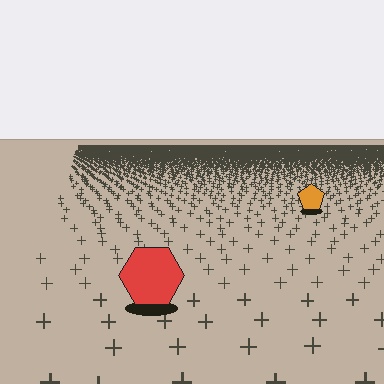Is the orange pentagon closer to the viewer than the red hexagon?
No. The red hexagon is closer — you can tell from the texture gradient: the ground texture is coarser near it.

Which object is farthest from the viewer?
The orange pentagon is farthest from the viewer. It appears smaller and the ground texture around it is denser.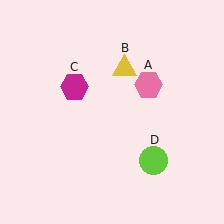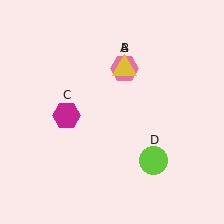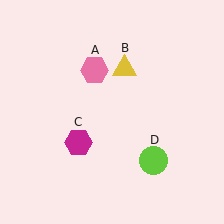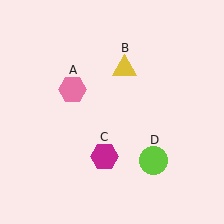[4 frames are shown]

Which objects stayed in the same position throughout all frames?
Yellow triangle (object B) and lime circle (object D) remained stationary.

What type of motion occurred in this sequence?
The pink hexagon (object A), magenta hexagon (object C) rotated counterclockwise around the center of the scene.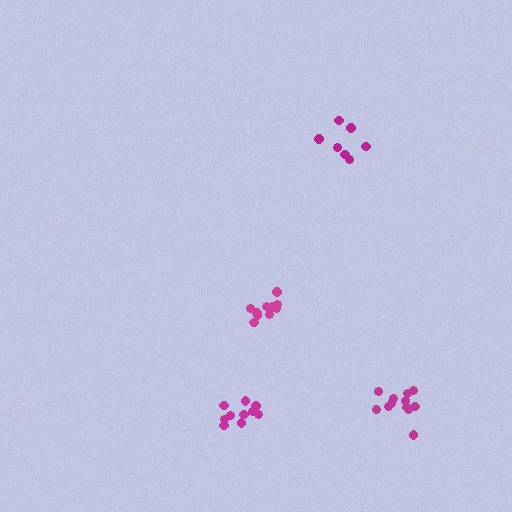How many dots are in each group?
Group 1: 10 dots, Group 2: 12 dots, Group 3: 10 dots, Group 4: 7 dots (39 total).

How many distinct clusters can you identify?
There are 4 distinct clusters.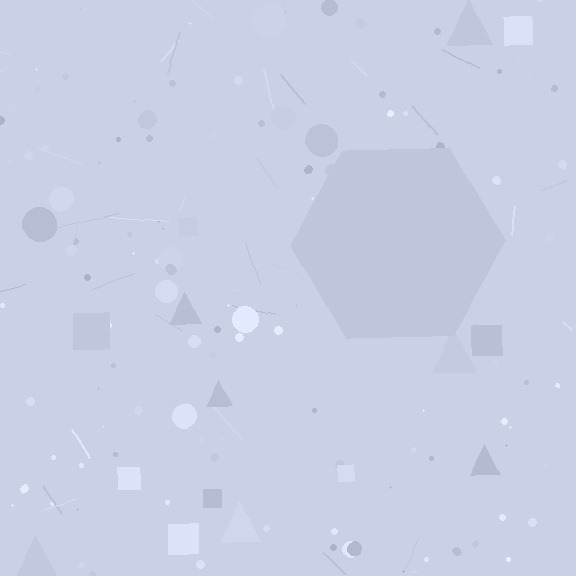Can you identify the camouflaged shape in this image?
The camouflaged shape is a hexagon.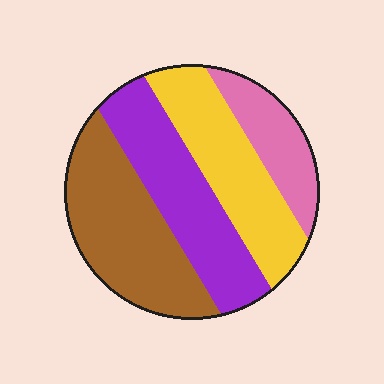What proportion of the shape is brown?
Brown covers 32% of the shape.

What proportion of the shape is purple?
Purple covers 28% of the shape.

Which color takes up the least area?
Pink, at roughly 15%.